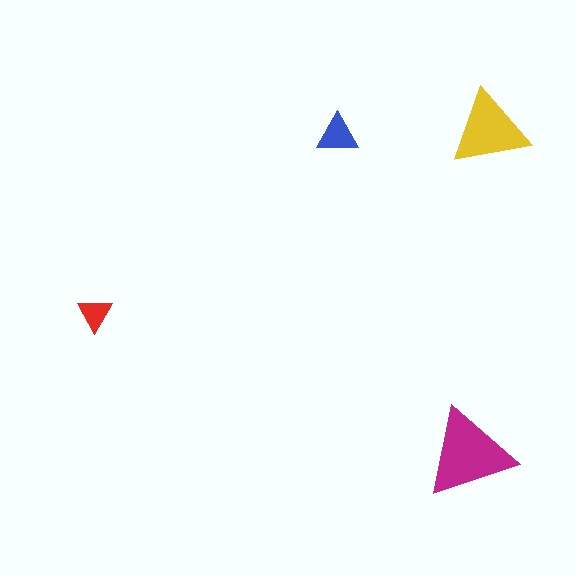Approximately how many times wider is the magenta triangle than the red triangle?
About 2.5 times wider.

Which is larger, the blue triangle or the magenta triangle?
The magenta one.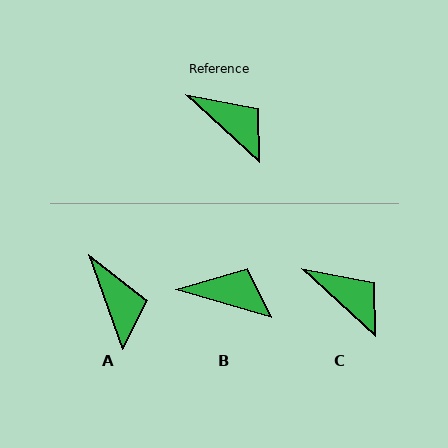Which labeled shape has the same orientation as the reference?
C.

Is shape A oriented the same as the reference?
No, it is off by about 28 degrees.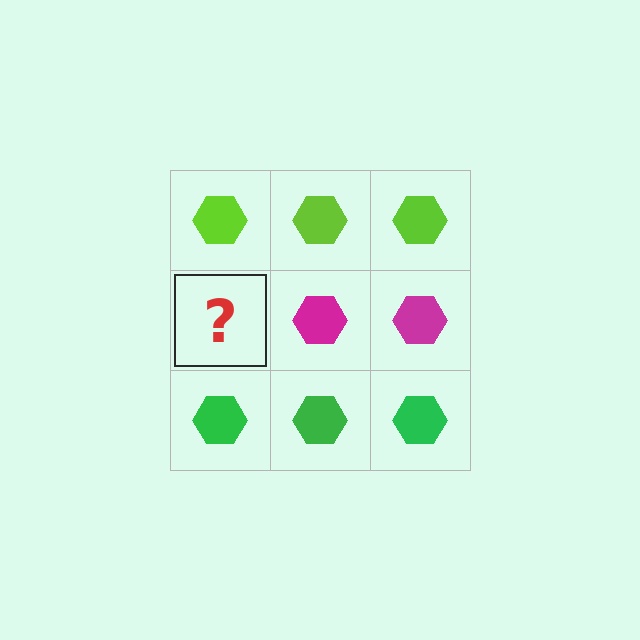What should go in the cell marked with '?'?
The missing cell should contain a magenta hexagon.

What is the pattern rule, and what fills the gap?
The rule is that each row has a consistent color. The gap should be filled with a magenta hexagon.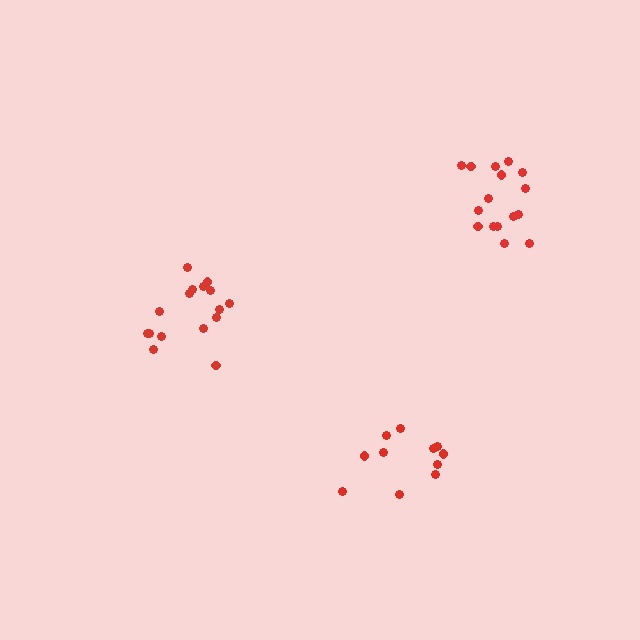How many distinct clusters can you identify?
There are 3 distinct clusters.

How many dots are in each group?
Group 1: 16 dots, Group 2: 16 dots, Group 3: 11 dots (43 total).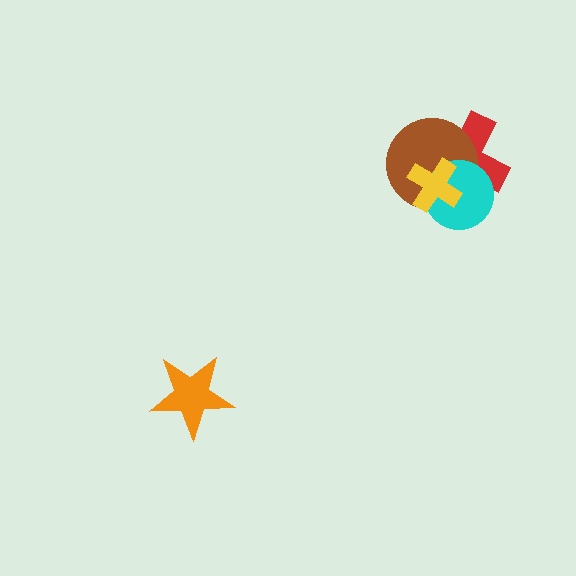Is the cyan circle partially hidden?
Yes, it is partially covered by another shape.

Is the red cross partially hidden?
Yes, it is partially covered by another shape.